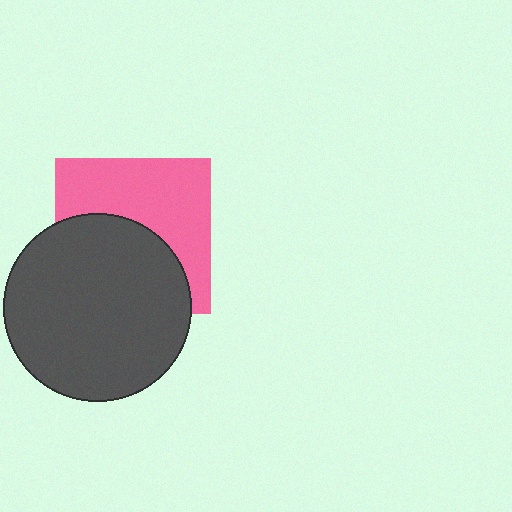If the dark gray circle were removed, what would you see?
You would see the complete pink square.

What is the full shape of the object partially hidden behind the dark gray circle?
The partially hidden object is a pink square.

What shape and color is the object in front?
The object in front is a dark gray circle.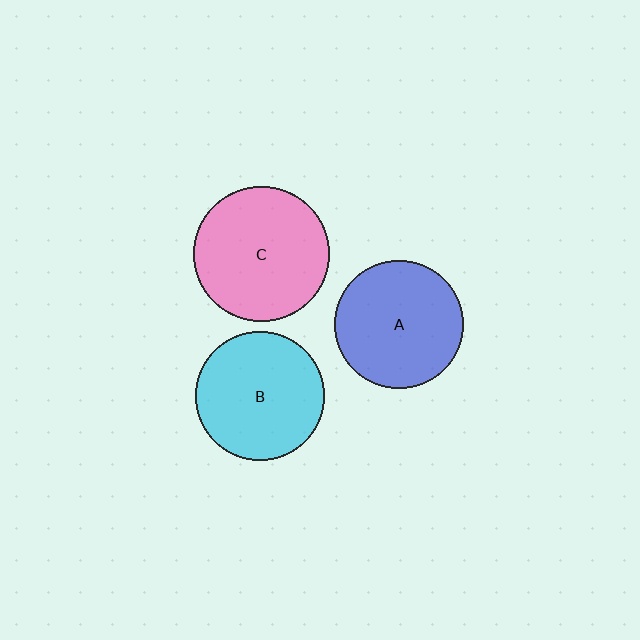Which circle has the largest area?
Circle C (pink).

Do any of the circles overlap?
No, none of the circles overlap.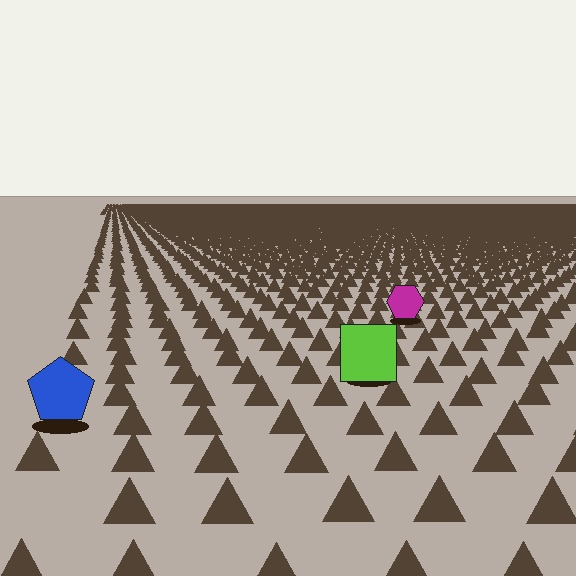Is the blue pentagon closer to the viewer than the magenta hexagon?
Yes. The blue pentagon is closer — you can tell from the texture gradient: the ground texture is coarser near it.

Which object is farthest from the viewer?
The magenta hexagon is farthest from the viewer. It appears smaller and the ground texture around it is denser.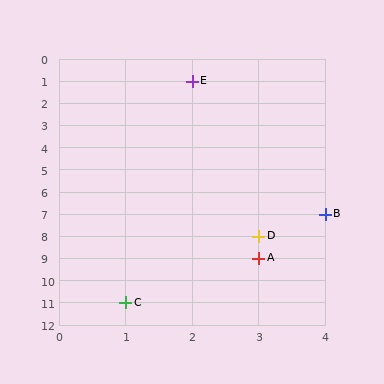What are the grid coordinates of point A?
Point A is at grid coordinates (3, 9).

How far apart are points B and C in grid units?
Points B and C are 3 columns and 4 rows apart (about 5.0 grid units diagonally).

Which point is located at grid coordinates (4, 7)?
Point B is at (4, 7).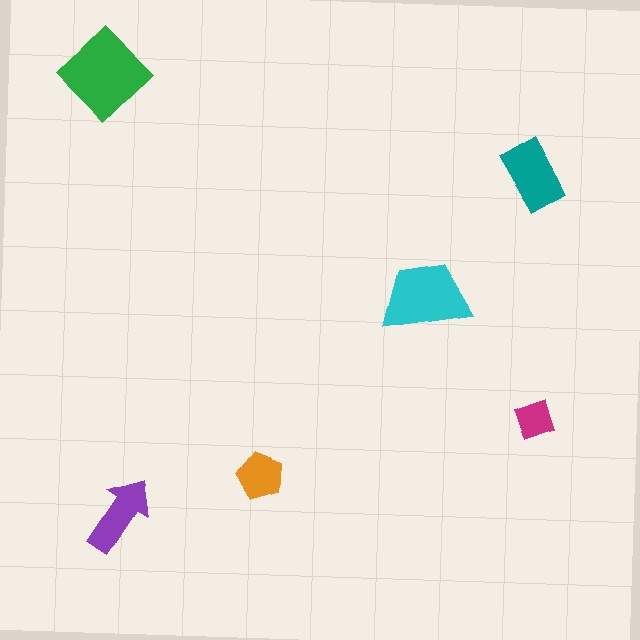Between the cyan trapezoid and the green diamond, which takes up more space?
The green diamond.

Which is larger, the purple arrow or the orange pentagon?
The purple arrow.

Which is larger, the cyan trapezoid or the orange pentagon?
The cyan trapezoid.